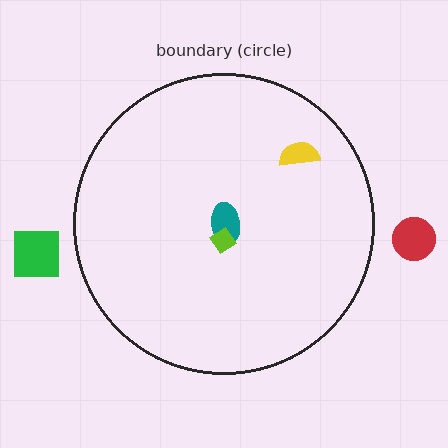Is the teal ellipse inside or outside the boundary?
Inside.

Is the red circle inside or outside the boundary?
Outside.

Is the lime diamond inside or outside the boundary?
Inside.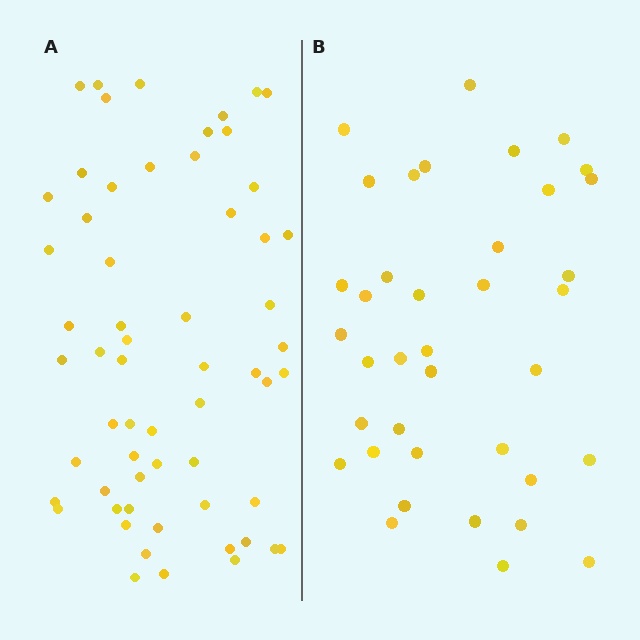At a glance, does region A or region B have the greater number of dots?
Region A (the left region) has more dots.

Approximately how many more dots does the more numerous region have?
Region A has approximately 20 more dots than region B.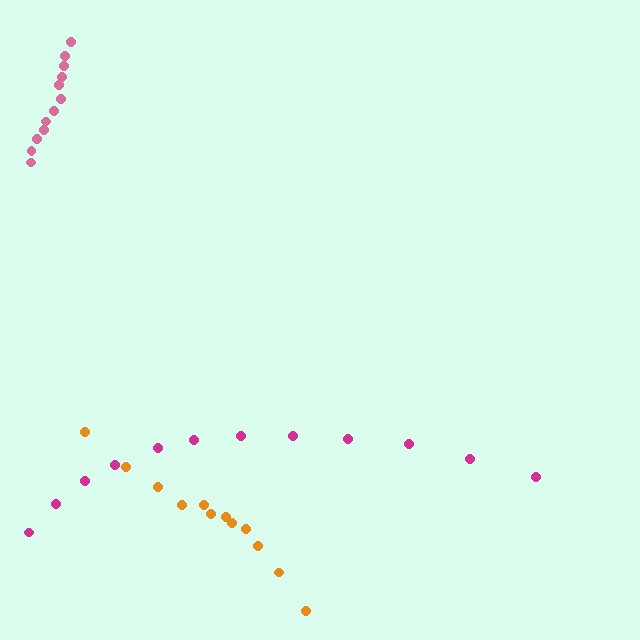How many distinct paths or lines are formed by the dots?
There are 3 distinct paths.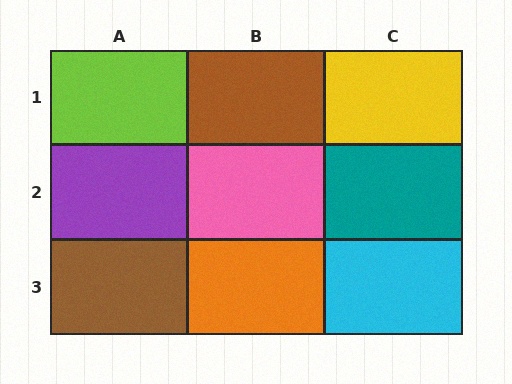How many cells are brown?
2 cells are brown.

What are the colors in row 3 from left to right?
Brown, orange, cyan.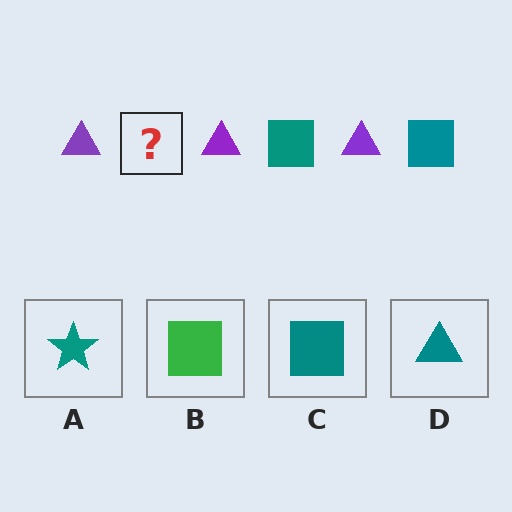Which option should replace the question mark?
Option C.